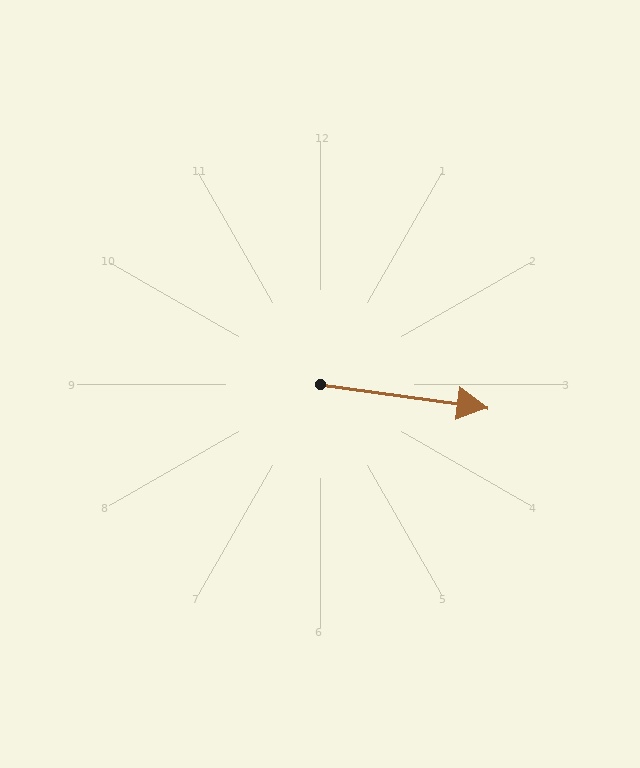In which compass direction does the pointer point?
East.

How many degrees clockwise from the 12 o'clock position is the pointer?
Approximately 98 degrees.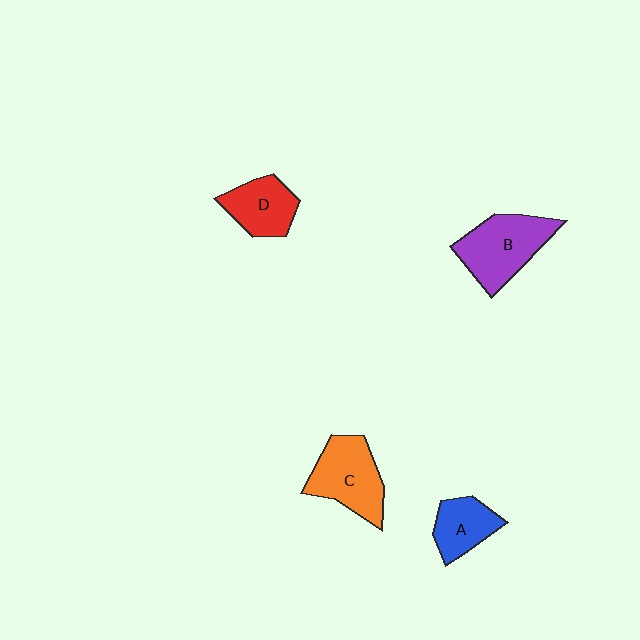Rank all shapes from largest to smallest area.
From largest to smallest: B (purple), C (orange), D (red), A (blue).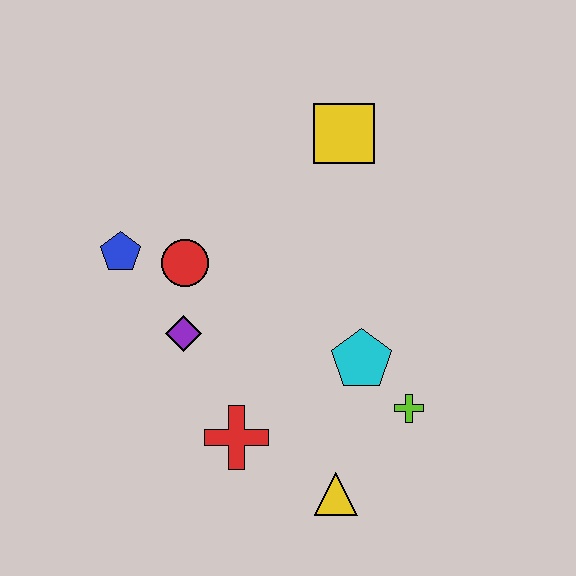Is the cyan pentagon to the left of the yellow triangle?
No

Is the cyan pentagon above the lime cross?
Yes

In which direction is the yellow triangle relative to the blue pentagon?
The yellow triangle is below the blue pentagon.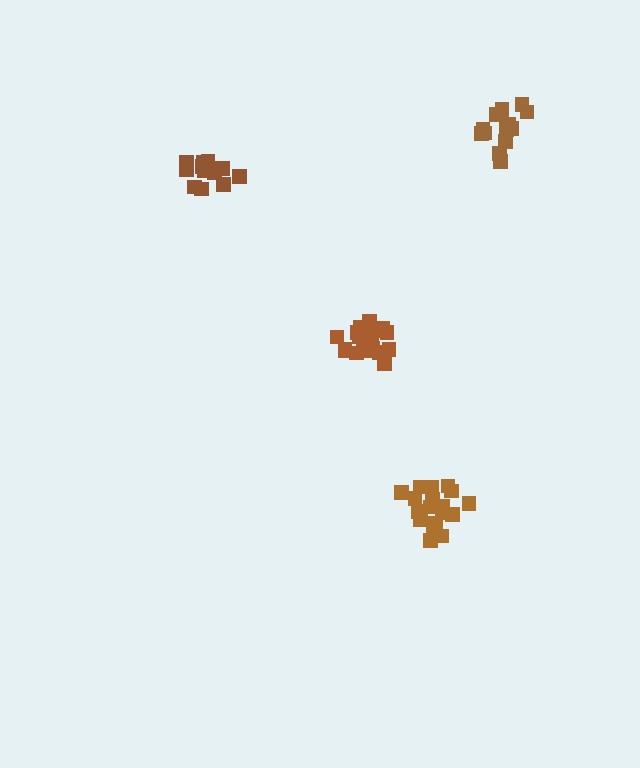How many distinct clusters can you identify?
There are 4 distinct clusters.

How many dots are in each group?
Group 1: 19 dots, Group 2: 14 dots, Group 3: 14 dots, Group 4: 20 dots (67 total).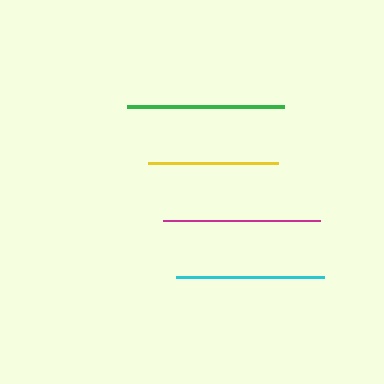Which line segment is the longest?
The green line is the longest at approximately 157 pixels.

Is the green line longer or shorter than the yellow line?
The green line is longer than the yellow line.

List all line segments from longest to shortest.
From longest to shortest: green, magenta, cyan, yellow.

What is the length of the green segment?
The green segment is approximately 157 pixels long.